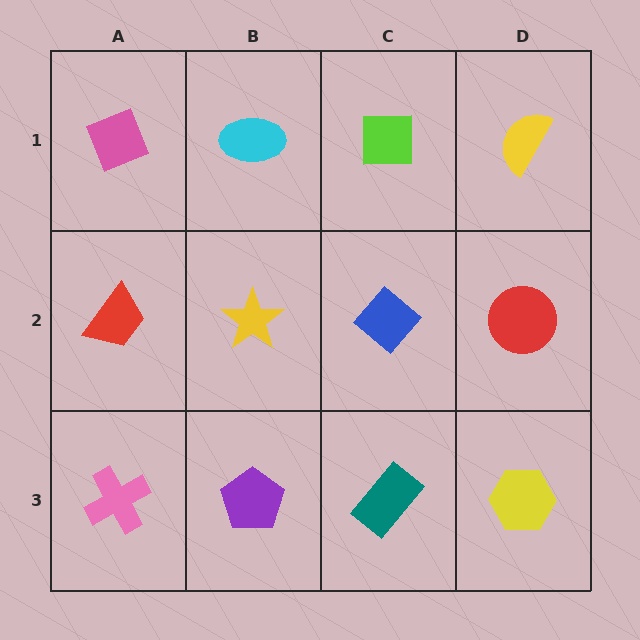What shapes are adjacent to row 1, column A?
A red trapezoid (row 2, column A), a cyan ellipse (row 1, column B).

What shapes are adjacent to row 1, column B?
A yellow star (row 2, column B), a pink diamond (row 1, column A), a lime square (row 1, column C).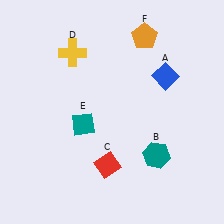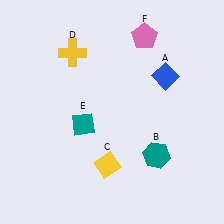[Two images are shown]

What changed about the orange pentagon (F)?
In Image 1, F is orange. In Image 2, it changed to pink.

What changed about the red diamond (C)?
In Image 1, C is red. In Image 2, it changed to yellow.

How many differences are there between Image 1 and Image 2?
There are 2 differences between the two images.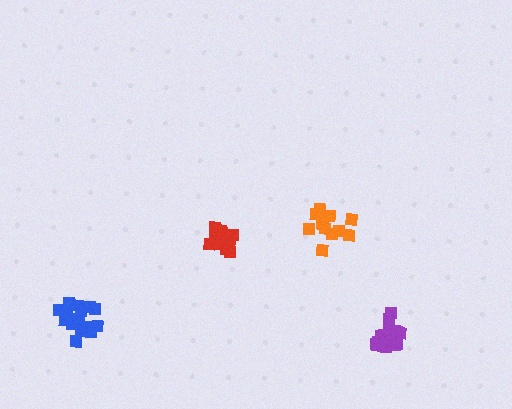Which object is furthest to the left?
The blue cluster is leftmost.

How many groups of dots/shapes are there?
There are 4 groups.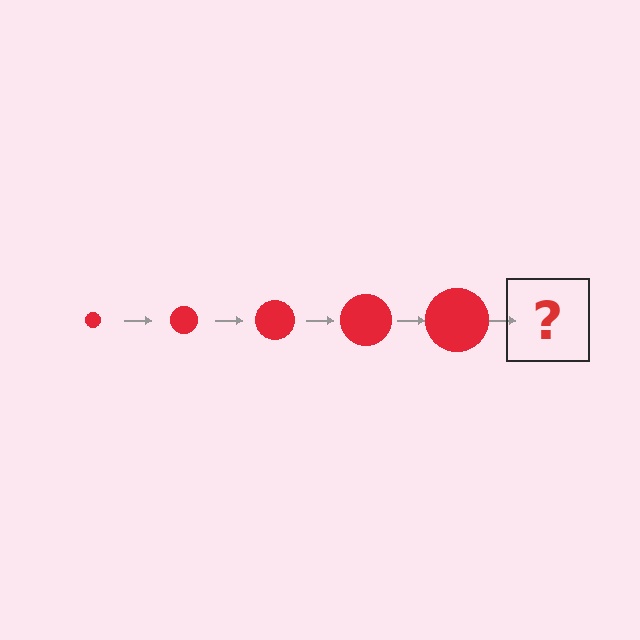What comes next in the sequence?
The next element should be a red circle, larger than the previous one.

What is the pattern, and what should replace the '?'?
The pattern is that the circle gets progressively larger each step. The '?' should be a red circle, larger than the previous one.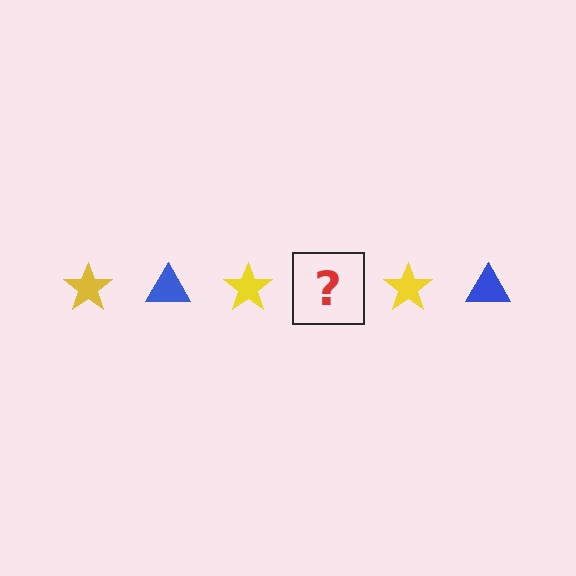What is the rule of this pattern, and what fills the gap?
The rule is that the pattern alternates between yellow star and blue triangle. The gap should be filled with a blue triangle.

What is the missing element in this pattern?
The missing element is a blue triangle.